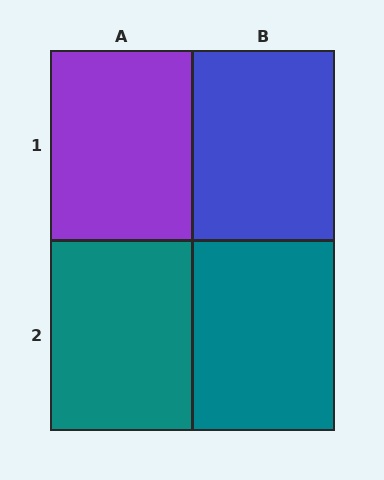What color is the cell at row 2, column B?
Teal.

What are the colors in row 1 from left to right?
Purple, blue.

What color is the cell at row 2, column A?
Teal.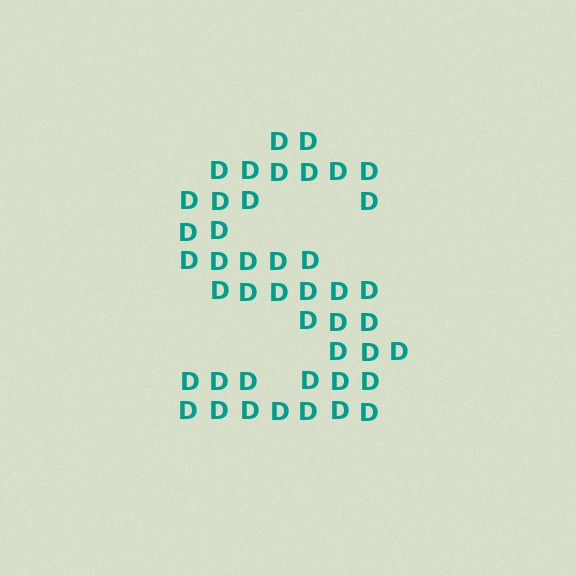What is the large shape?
The large shape is the letter S.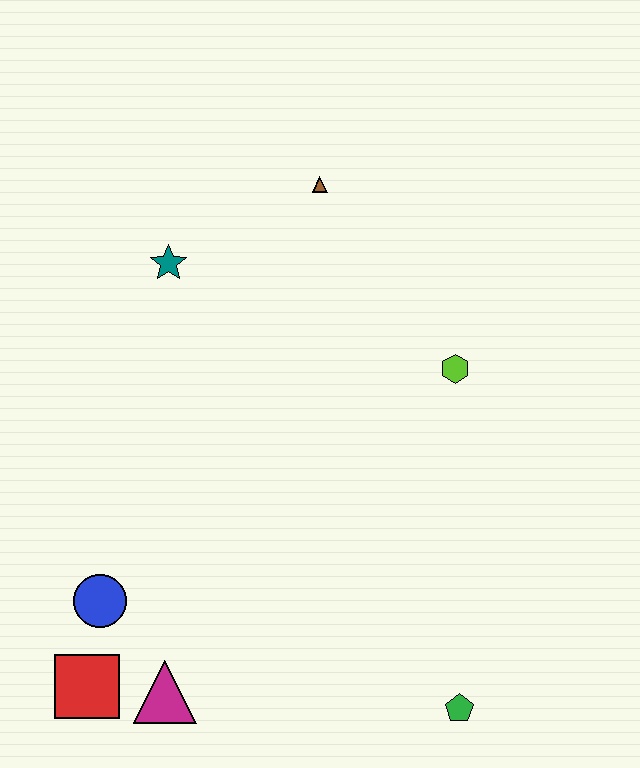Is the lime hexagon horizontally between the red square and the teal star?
No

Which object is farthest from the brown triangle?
The red square is farthest from the brown triangle.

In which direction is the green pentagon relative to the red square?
The green pentagon is to the right of the red square.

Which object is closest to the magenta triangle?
The red square is closest to the magenta triangle.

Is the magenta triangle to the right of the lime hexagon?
No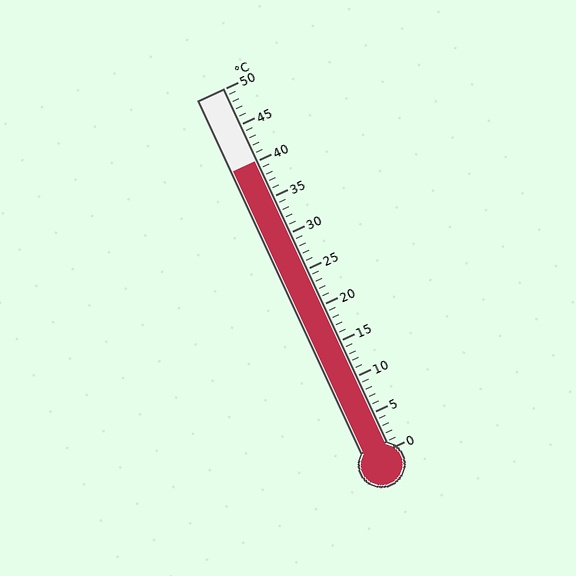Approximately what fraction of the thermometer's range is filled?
The thermometer is filled to approximately 80% of its range.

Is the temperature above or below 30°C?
The temperature is above 30°C.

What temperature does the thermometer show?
The thermometer shows approximately 40°C.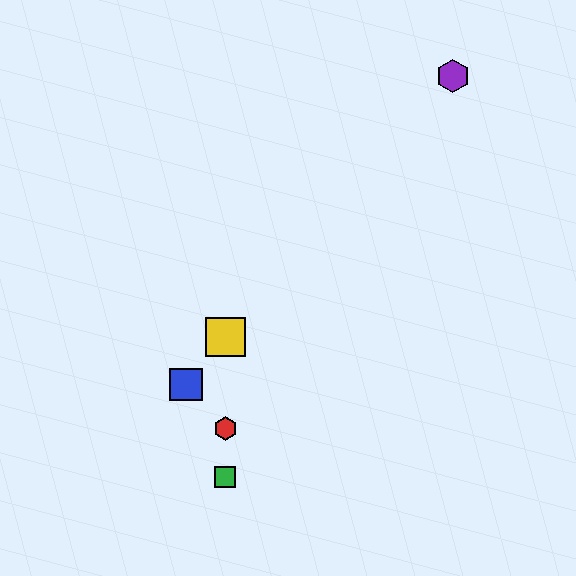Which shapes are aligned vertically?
The red hexagon, the green square, the yellow square are aligned vertically.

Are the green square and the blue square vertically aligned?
No, the green square is at x≈225 and the blue square is at x≈186.